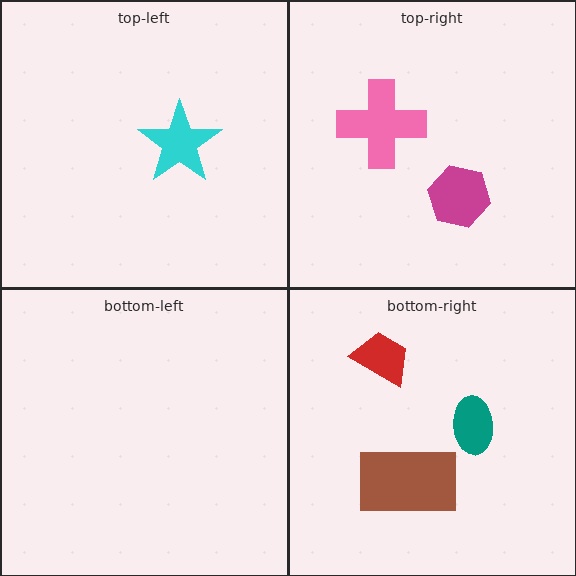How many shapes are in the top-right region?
2.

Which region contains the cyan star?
The top-left region.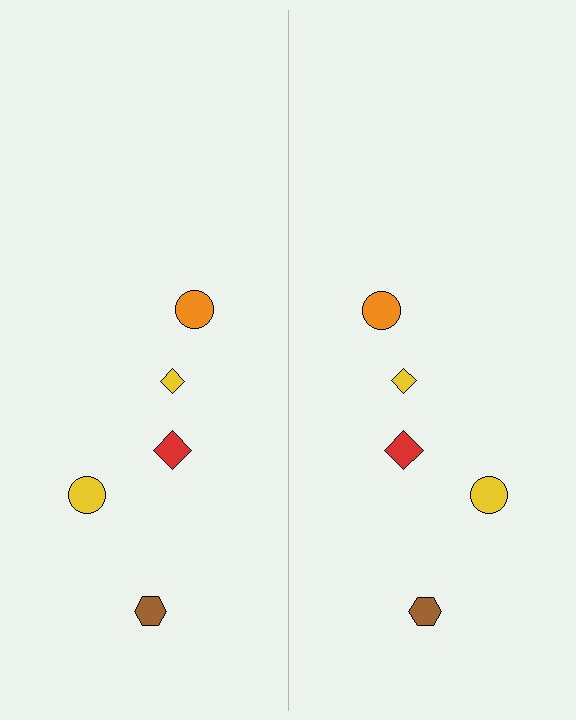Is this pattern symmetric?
Yes, this pattern has bilateral (reflection) symmetry.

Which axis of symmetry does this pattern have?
The pattern has a vertical axis of symmetry running through the center of the image.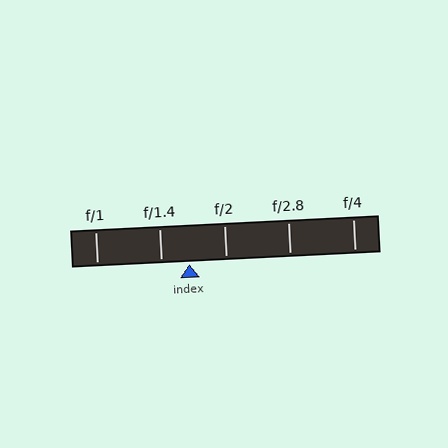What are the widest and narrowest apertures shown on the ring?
The widest aperture shown is f/1 and the narrowest is f/4.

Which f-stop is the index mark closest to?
The index mark is closest to f/1.4.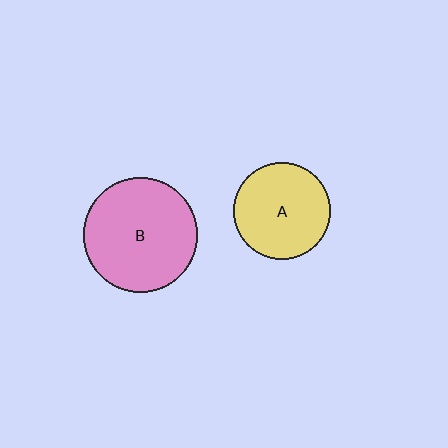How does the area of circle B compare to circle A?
Approximately 1.4 times.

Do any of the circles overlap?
No, none of the circles overlap.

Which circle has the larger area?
Circle B (pink).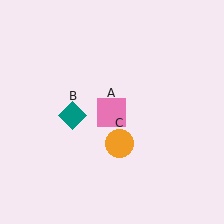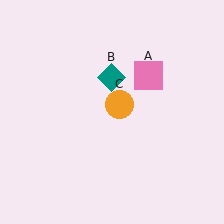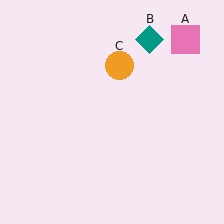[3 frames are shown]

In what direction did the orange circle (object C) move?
The orange circle (object C) moved up.